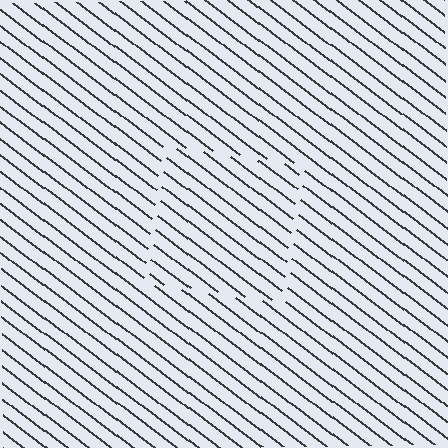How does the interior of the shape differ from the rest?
The interior of the shape contains the same grating, shifted by half a period — the contour is defined by the phase discontinuity where line-ends from the inner and outer gratings abut.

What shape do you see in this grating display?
An illusory square. The interior of the shape contains the same grating, shifted by half a period — the contour is defined by the phase discontinuity where line-ends from the inner and outer gratings abut.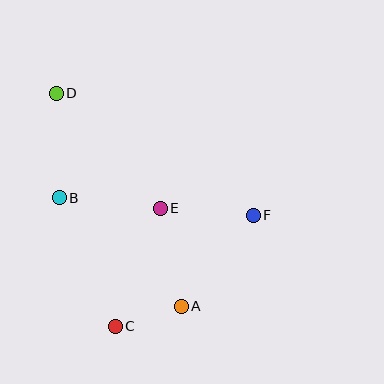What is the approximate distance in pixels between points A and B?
The distance between A and B is approximately 163 pixels.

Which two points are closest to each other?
Points A and C are closest to each other.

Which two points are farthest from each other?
Points A and D are farthest from each other.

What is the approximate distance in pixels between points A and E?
The distance between A and E is approximately 100 pixels.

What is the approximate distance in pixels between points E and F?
The distance between E and F is approximately 93 pixels.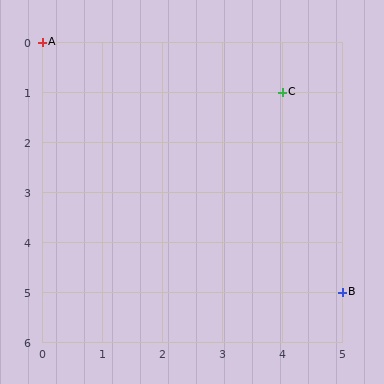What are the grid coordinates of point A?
Point A is at grid coordinates (0, 0).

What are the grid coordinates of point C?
Point C is at grid coordinates (4, 1).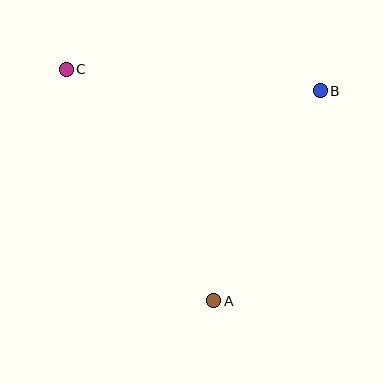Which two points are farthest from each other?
Points A and C are farthest from each other.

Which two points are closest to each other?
Points A and B are closest to each other.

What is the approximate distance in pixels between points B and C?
The distance between B and C is approximately 255 pixels.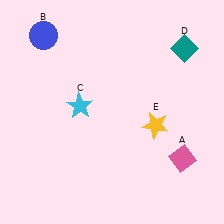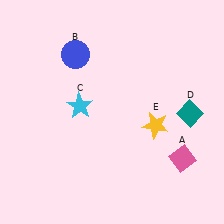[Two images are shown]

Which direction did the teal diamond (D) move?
The teal diamond (D) moved down.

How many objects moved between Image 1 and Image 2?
2 objects moved between the two images.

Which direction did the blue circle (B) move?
The blue circle (B) moved right.